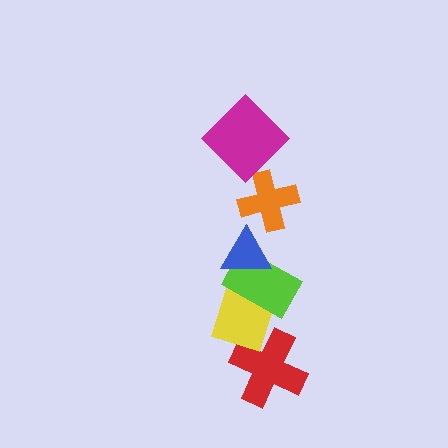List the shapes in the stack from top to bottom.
From top to bottom: the magenta diamond, the orange cross, the blue triangle, the lime rectangle, the yellow diamond, the red cross.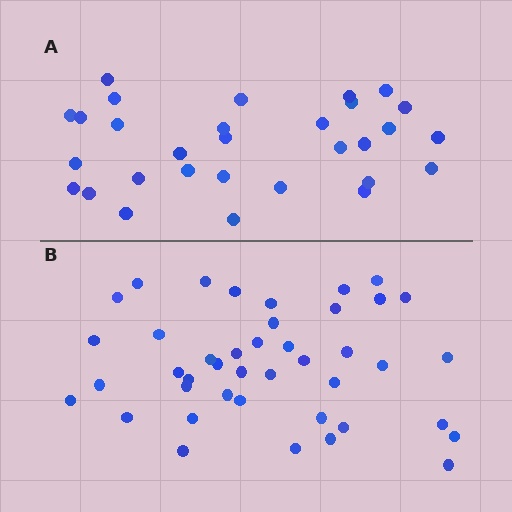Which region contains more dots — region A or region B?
Region B (the bottom region) has more dots.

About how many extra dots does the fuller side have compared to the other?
Region B has roughly 12 or so more dots than region A.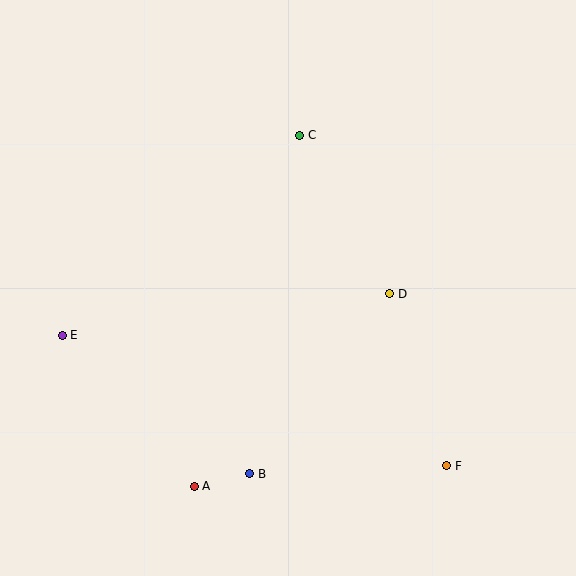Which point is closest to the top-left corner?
Point C is closest to the top-left corner.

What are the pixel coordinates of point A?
Point A is at (194, 486).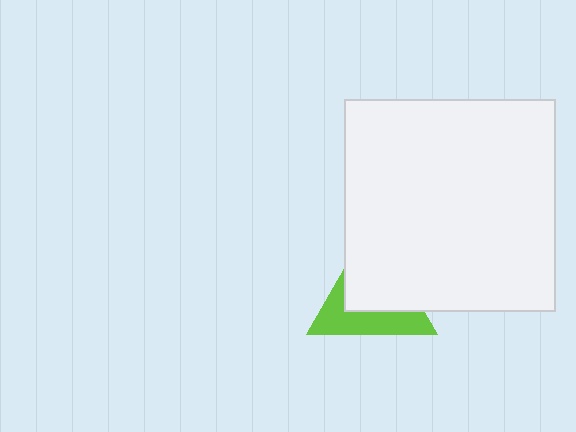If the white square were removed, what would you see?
You would see the complete lime triangle.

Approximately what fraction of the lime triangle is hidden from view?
Roughly 56% of the lime triangle is hidden behind the white square.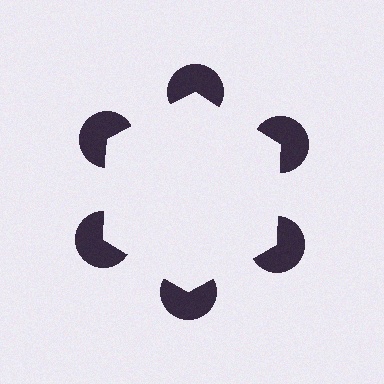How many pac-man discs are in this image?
There are 6 — one at each vertex of the illusory hexagon.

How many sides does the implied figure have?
6 sides.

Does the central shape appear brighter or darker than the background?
It typically appears slightly brighter than the background, even though no actual brightness change is drawn.